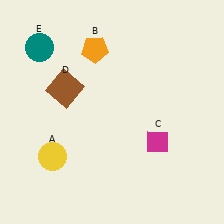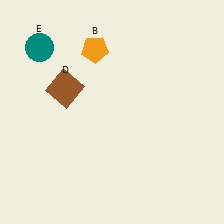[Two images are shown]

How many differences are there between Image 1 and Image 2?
There are 2 differences between the two images.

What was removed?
The yellow circle (A), the magenta diamond (C) were removed in Image 2.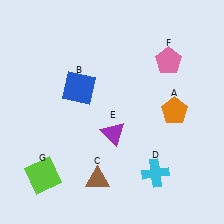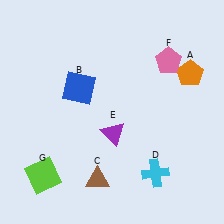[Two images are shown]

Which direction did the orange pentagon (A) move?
The orange pentagon (A) moved up.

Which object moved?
The orange pentagon (A) moved up.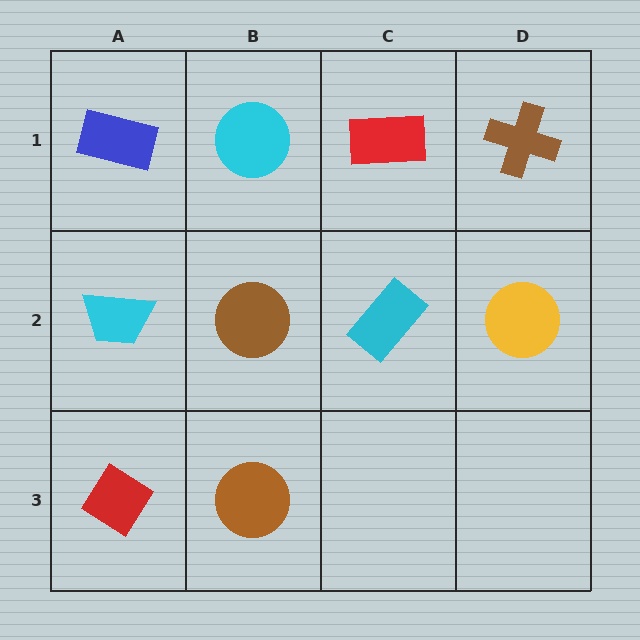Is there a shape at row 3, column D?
No, that cell is empty.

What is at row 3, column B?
A brown circle.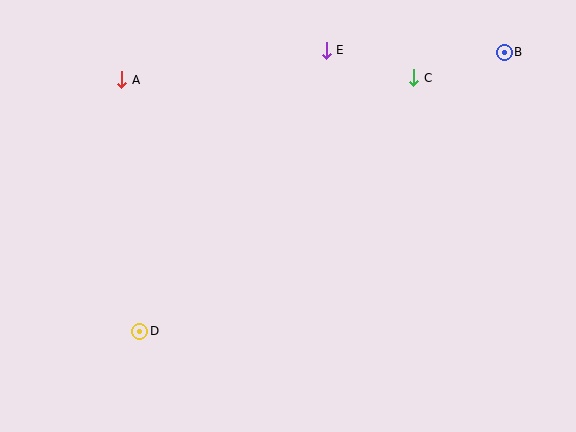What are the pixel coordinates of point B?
Point B is at (504, 52).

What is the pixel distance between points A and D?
The distance between A and D is 252 pixels.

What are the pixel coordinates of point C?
Point C is at (414, 78).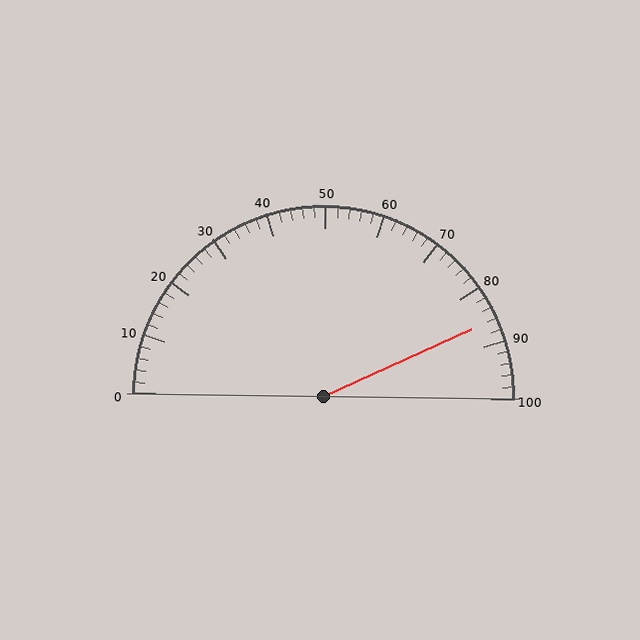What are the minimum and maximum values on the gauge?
The gauge ranges from 0 to 100.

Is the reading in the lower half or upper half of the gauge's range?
The reading is in the upper half of the range (0 to 100).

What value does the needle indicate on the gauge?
The needle indicates approximately 86.